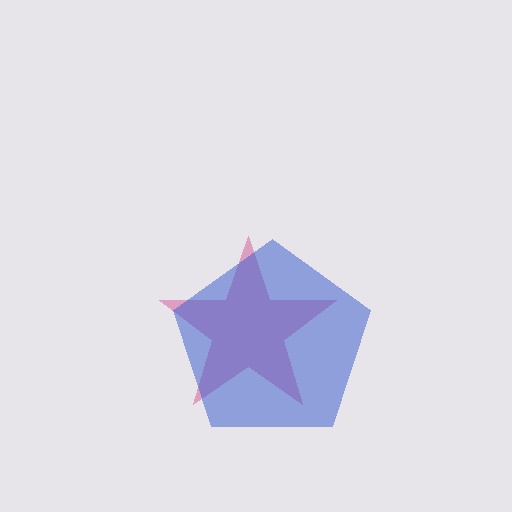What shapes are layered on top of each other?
The layered shapes are: a magenta star, a blue pentagon.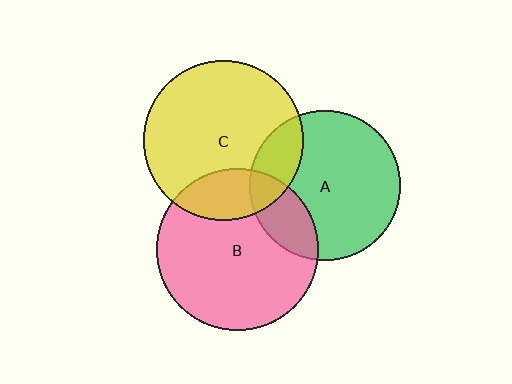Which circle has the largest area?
Circle B (pink).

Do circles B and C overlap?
Yes.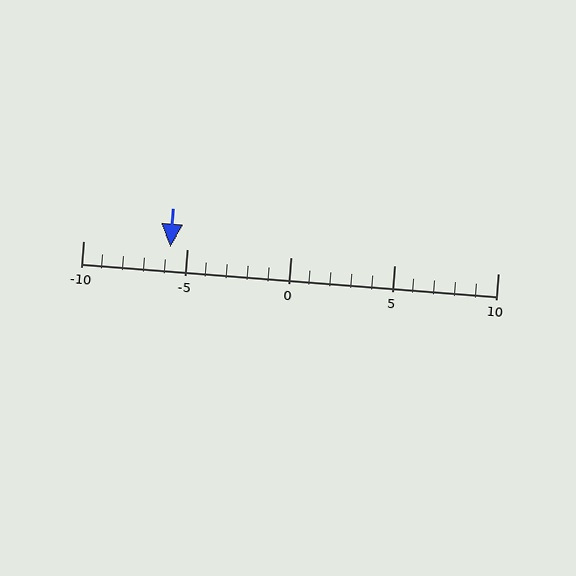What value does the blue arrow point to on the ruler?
The blue arrow points to approximately -6.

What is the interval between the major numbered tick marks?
The major tick marks are spaced 5 units apart.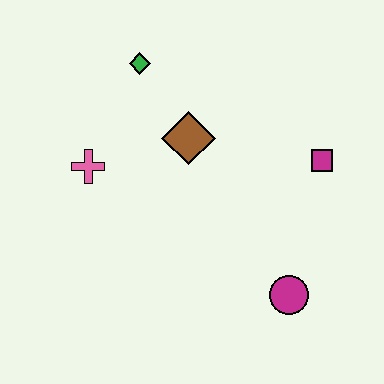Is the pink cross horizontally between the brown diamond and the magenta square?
No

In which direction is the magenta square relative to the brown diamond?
The magenta square is to the right of the brown diamond.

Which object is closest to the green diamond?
The brown diamond is closest to the green diamond.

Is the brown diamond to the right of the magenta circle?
No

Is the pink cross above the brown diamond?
No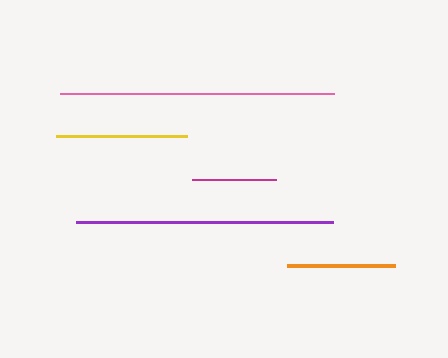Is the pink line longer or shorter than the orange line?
The pink line is longer than the orange line.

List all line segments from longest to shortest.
From longest to shortest: pink, purple, yellow, orange, magenta.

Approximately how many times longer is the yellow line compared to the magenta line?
The yellow line is approximately 1.6 times the length of the magenta line.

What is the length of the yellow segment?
The yellow segment is approximately 131 pixels long.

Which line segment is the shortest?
The magenta line is the shortest at approximately 84 pixels.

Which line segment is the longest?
The pink line is the longest at approximately 273 pixels.